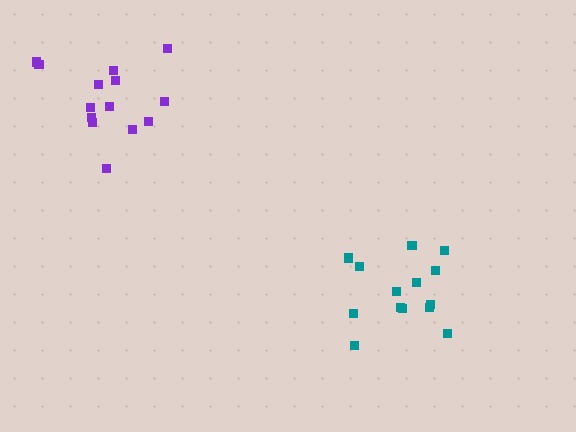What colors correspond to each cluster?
The clusters are colored: purple, teal.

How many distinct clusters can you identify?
There are 2 distinct clusters.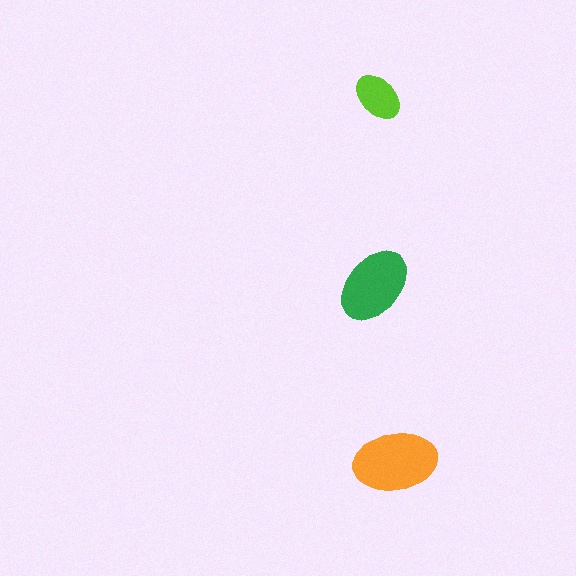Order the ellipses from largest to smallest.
the orange one, the green one, the lime one.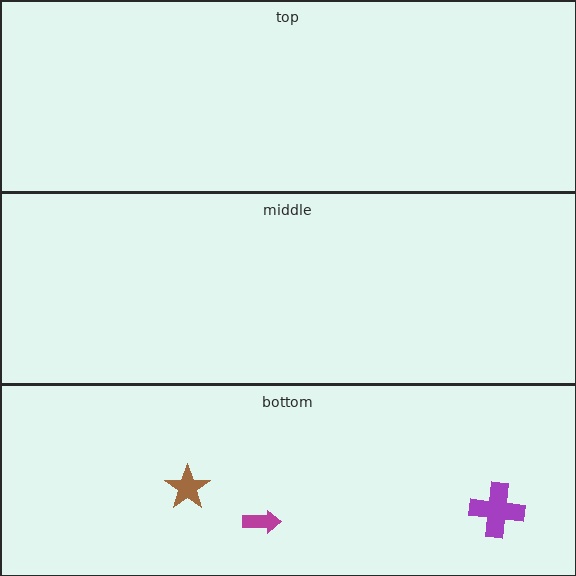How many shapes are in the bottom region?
3.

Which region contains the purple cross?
The bottom region.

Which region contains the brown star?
The bottom region.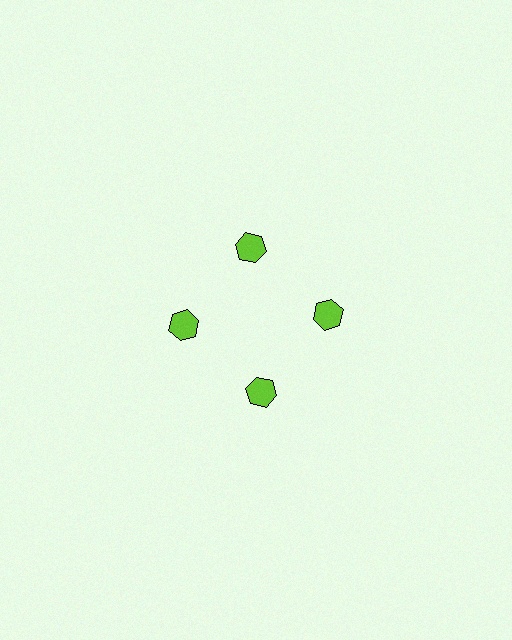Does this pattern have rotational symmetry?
Yes, this pattern has 4-fold rotational symmetry. It looks the same after rotating 90 degrees around the center.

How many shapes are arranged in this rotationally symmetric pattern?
There are 4 shapes, arranged in 4 groups of 1.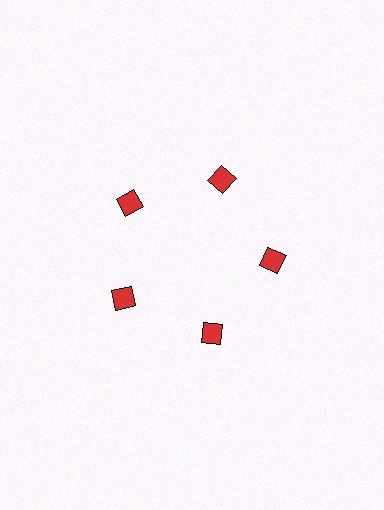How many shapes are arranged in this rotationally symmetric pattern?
There are 5 shapes, arranged in 5 groups of 1.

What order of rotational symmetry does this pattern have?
This pattern has 5-fold rotational symmetry.